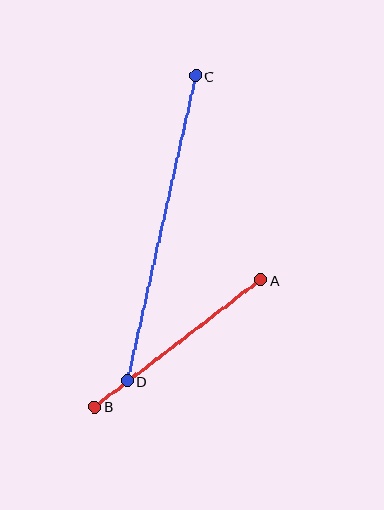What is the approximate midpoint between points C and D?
The midpoint is at approximately (161, 228) pixels.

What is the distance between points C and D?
The distance is approximately 312 pixels.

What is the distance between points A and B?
The distance is approximately 209 pixels.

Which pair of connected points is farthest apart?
Points C and D are farthest apart.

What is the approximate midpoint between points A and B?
The midpoint is at approximately (178, 343) pixels.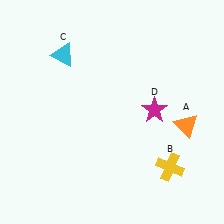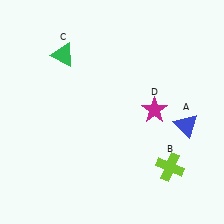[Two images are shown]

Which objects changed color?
A changed from orange to blue. B changed from yellow to lime. C changed from cyan to green.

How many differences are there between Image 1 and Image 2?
There are 3 differences between the two images.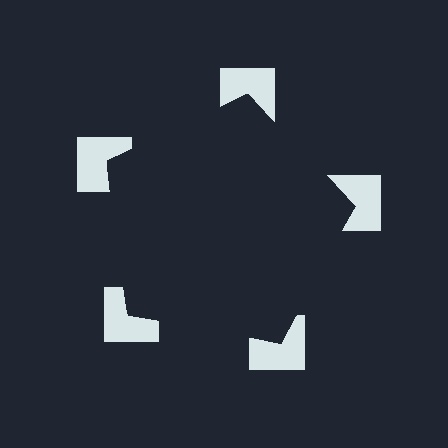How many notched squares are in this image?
There are 5 — one at each vertex of the illusory pentagon.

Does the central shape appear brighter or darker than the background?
It typically appears slightly darker than the background, even though no actual brightness change is drawn.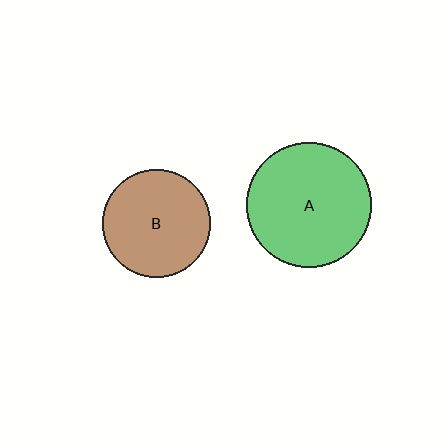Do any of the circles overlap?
No, none of the circles overlap.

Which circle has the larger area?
Circle A (green).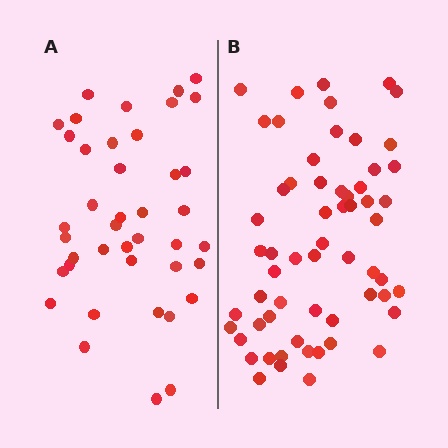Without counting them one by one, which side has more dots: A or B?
Region B (the right region) has more dots.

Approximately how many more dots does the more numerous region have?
Region B has approximately 20 more dots than region A.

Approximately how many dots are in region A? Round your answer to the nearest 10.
About 40 dots. (The exact count is 41, which rounds to 40.)